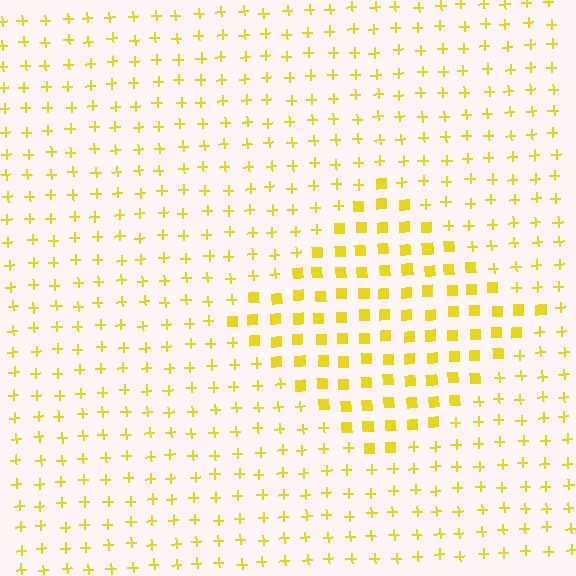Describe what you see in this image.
The image is filled with small yellow elements arranged in a uniform grid. A diamond-shaped region contains squares, while the surrounding area contains plus signs. The boundary is defined purely by the change in element shape.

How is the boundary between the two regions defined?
The boundary is defined by a change in element shape: squares inside vs. plus signs outside. All elements share the same color and spacing.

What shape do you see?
I see a diamond.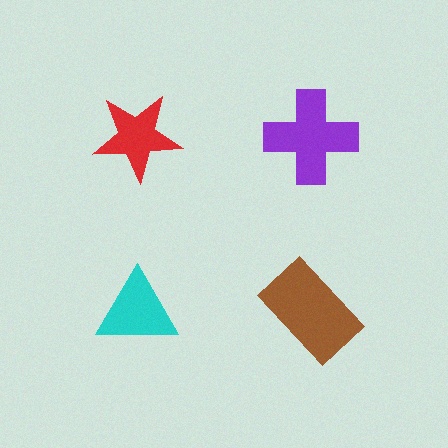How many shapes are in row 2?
2 shapes.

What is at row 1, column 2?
A purple cross.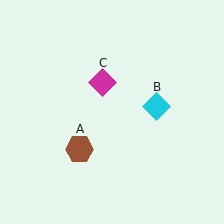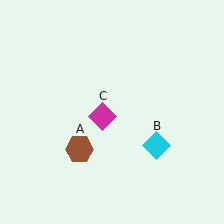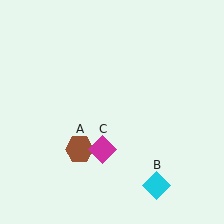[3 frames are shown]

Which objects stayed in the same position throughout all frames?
Brown hexagon (object A) remained stationary.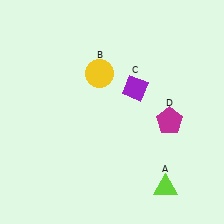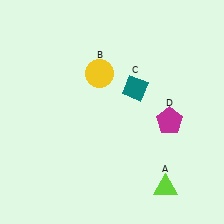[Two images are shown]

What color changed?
The diamond (C) changed from purple in Image 1 to teal in Image 2.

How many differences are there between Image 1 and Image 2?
There is 1 difference between the two images.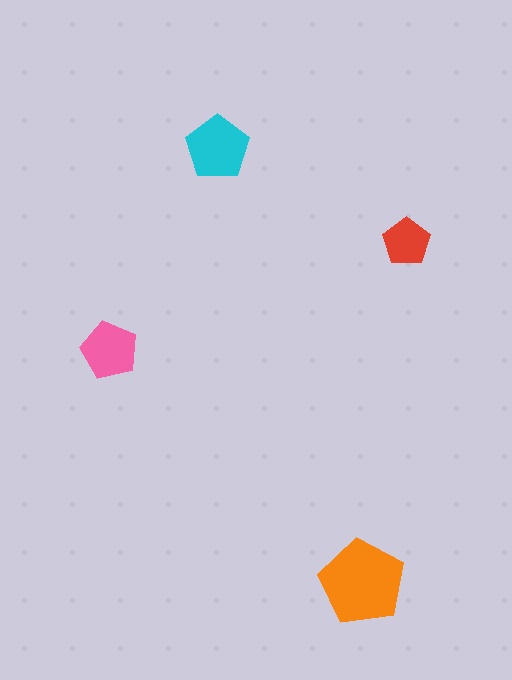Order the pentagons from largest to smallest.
the orange one, the cyan one, the pink one, the red one.